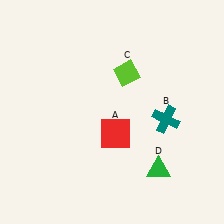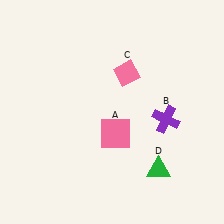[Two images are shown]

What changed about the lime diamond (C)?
In Image 1, C is lime. In Image 2, it changed to pink.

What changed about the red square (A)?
In Image 1, A is red. In Image 2, it changed to pink.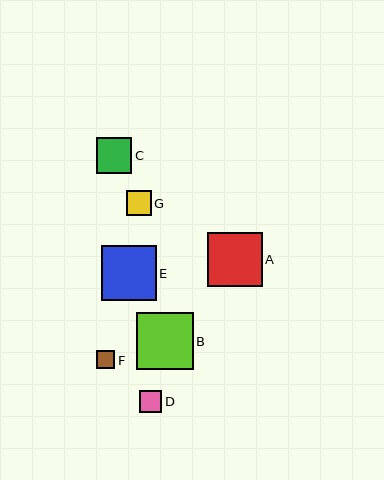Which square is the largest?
Square B is the largest with a size of approximately 57 pixels.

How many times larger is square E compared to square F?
Square E is approximately 2.9 times the size of square F.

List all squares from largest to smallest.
From largest to smallest: B, A, E, C, G, D, F.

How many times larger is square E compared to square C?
Square E is approximately 1.5 times the size of square C.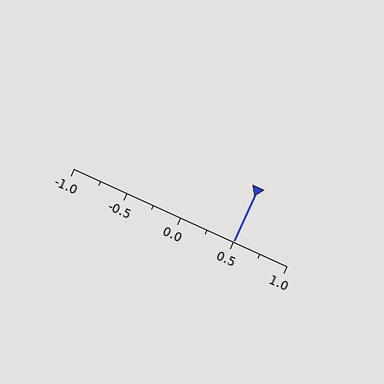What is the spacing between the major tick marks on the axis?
The major ticks are spaced 0.5 apart.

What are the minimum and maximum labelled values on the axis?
The axis runs from -1.0 to 1.0.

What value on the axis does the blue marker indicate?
The marker indicates approximately 0.5.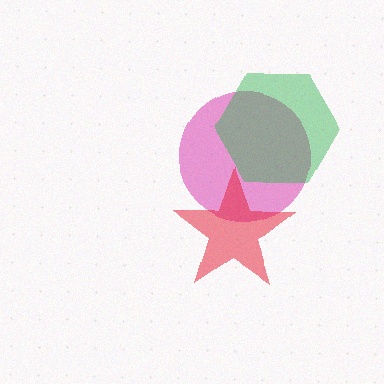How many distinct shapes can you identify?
There are 3 distinct shapes: a magenta circle, a green hexagon, a red star.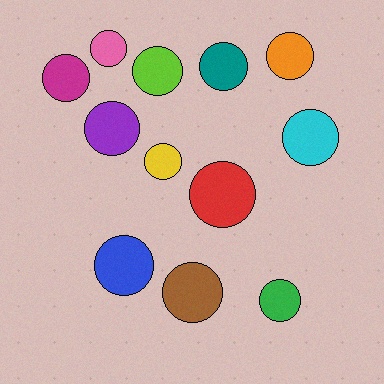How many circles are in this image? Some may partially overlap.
There are 12 circles.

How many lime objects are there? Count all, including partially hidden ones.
There is 1 lime object.